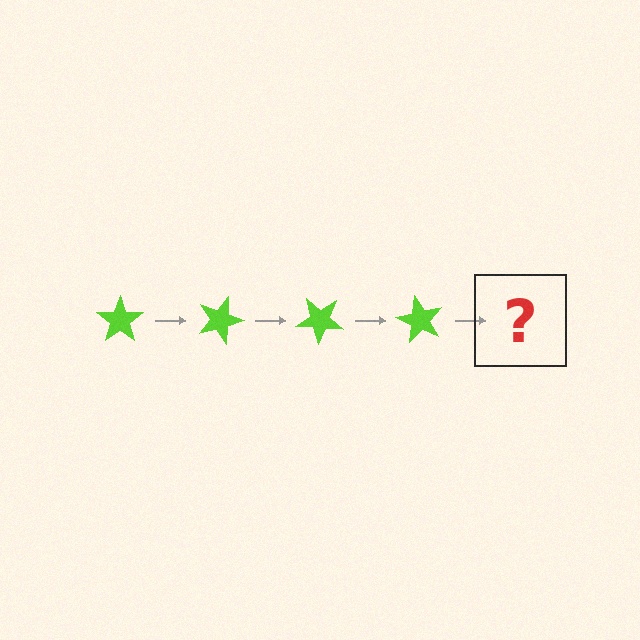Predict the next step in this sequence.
The next step is a lime star rotated 80 degrees.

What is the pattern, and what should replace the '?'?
The pattern is that the star rotates 20 degrees each step. The '?' should be a lime star rotated 80 degrees.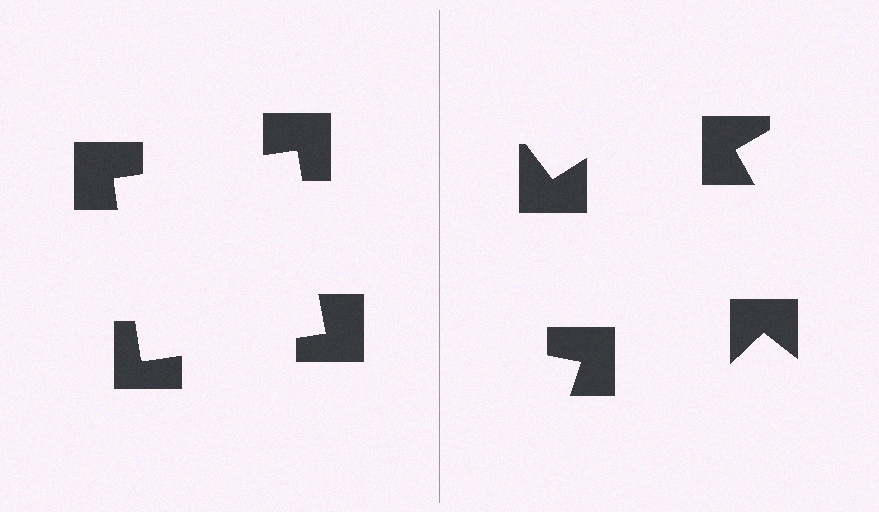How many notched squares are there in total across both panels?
8 — 4 on each side.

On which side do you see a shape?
An illusory square appears on the left side. On the right side the wedge cuts are rotated, so no coherent shape forms.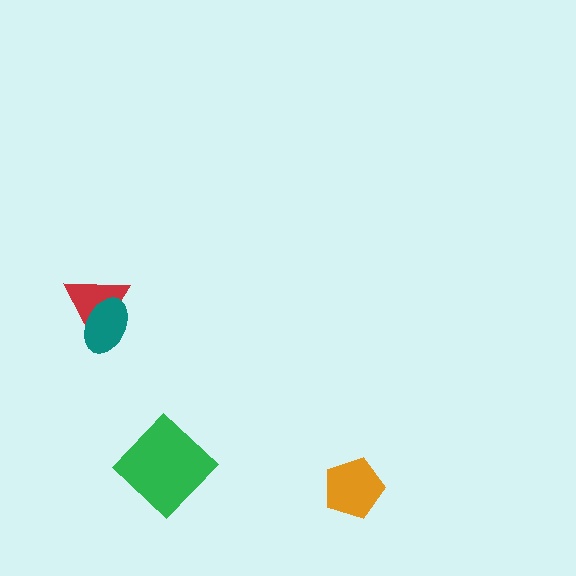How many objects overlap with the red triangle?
1 object overlaps with the red triangle.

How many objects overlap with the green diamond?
0 objects overlap with the green diamond.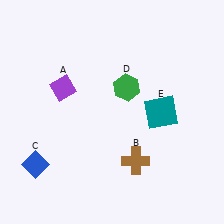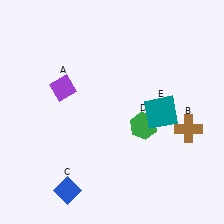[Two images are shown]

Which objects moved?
The objects that moved are: the brown cross (B), the blue diamond (C), the green hexagon (D).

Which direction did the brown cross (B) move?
The brown cross (B) moved right.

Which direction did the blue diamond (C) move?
The blue diamond (C) moved right.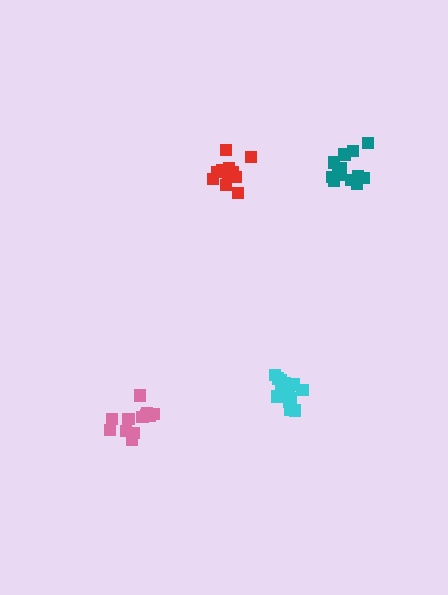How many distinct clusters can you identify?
There are 4 distinct clusters.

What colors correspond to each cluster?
The clusters are colored: teal, cyan, red, pink.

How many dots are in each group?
Group 1: 15 dots, Group 2: 15 dots, Group 3: 12 dots, Group 4: 12 dots (54 total).